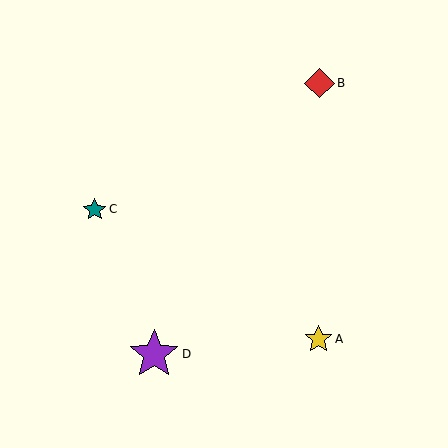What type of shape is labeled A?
Shape A is a yellow star.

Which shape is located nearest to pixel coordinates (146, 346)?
The purple star (labeled D) at (154, 354) is nearest to that location.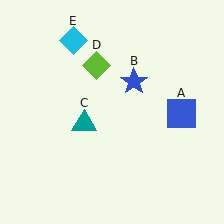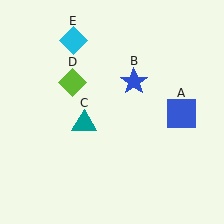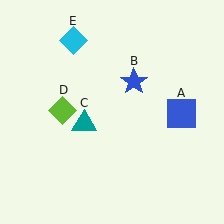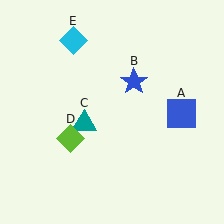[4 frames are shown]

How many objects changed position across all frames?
1 object changed position: lime diamond (object D).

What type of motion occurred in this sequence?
The lime diamond (object D) rotated counterclockwise around the center of the scene.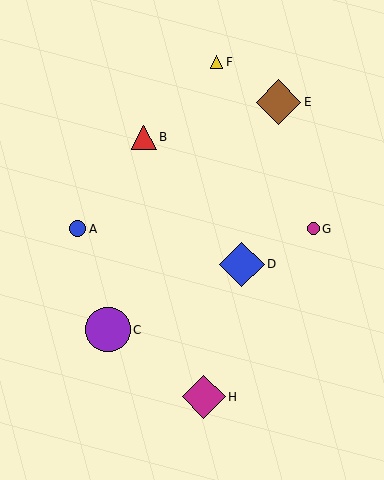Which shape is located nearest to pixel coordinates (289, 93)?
The brown diamond (labeled E) at (278, 102) is nearest to that location.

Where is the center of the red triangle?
The center of the red triangle is at (144, 137).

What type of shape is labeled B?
Shape B is a red triangle.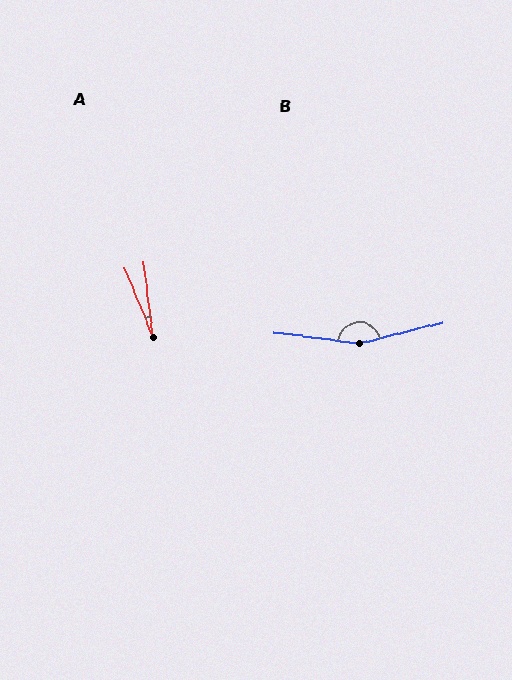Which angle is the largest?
B, at approximately 158 degrees.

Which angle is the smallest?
A, at approximately 15 degrees.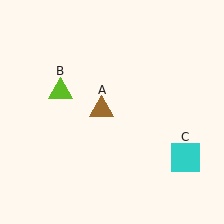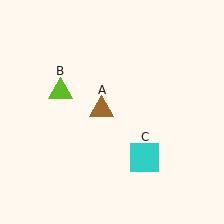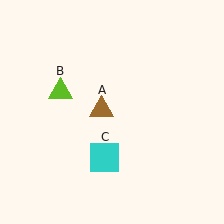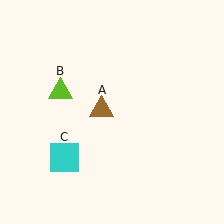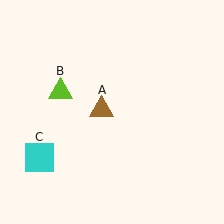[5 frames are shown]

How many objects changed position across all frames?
1 object changed position: cyan square (object C).